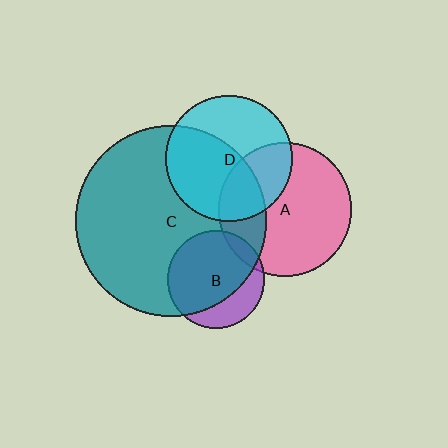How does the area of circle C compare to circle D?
Approximately 2.3 times.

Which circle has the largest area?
Circle C (teal).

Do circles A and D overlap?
Yes.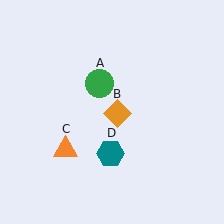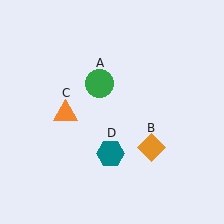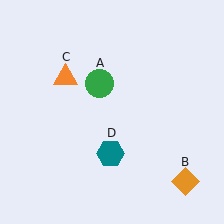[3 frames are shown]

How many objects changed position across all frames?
2 objects changed position: orange diamond (object B), orange triangle (object C).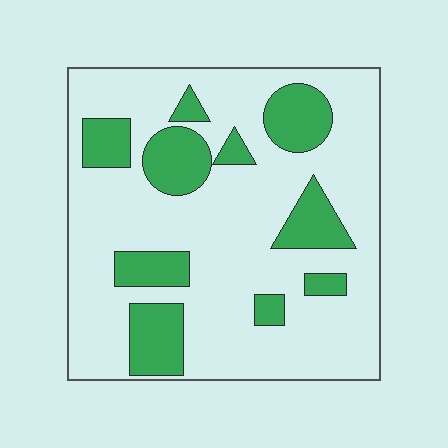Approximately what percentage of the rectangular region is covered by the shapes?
Approximately 25%.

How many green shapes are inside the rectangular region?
10.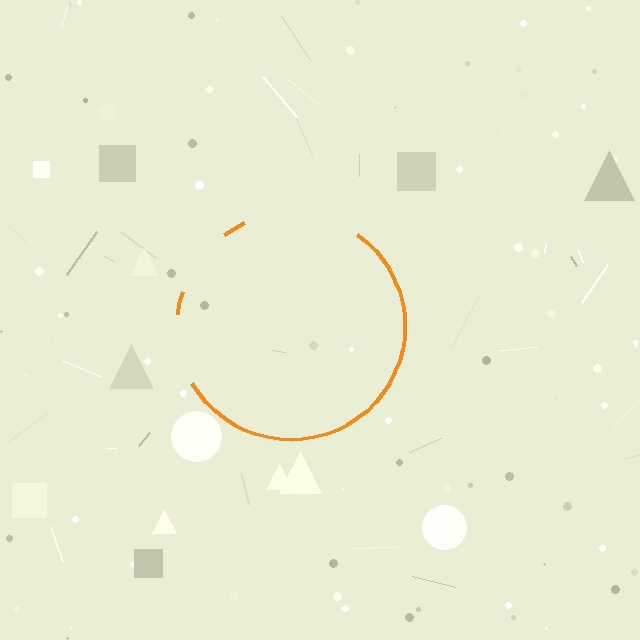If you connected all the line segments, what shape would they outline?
They would outline a circle.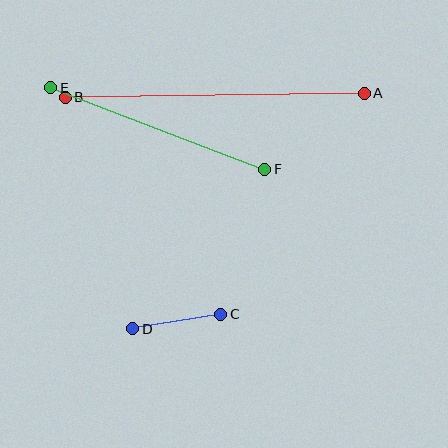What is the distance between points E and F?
The distance is approximately 229 pixels.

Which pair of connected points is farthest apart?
Points A and B are farthest apart.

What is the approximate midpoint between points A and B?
The midpoint is at approximately (215, 95) pixels.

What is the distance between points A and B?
The distance is approximately 299 pixels.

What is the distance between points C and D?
The distance is approximately 89 pixels.